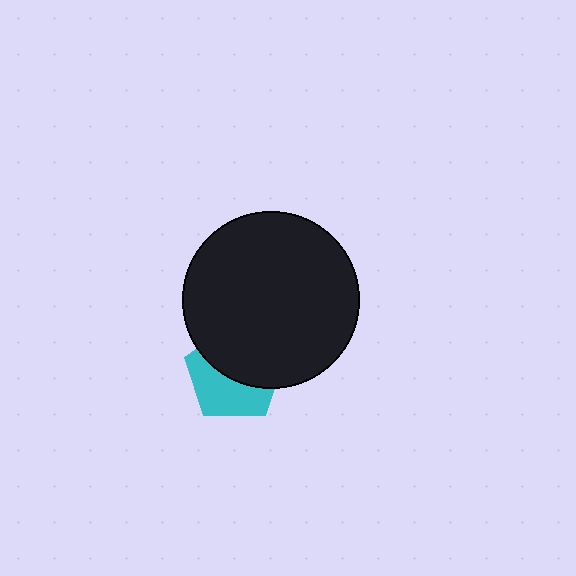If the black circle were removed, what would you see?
You would see the complete cyan pentagon.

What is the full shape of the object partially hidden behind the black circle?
The partially hidden object is a cyan pentagon.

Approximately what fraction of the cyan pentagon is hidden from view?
Roughly 53% of the cyan pentagon is hidden behind the black circle.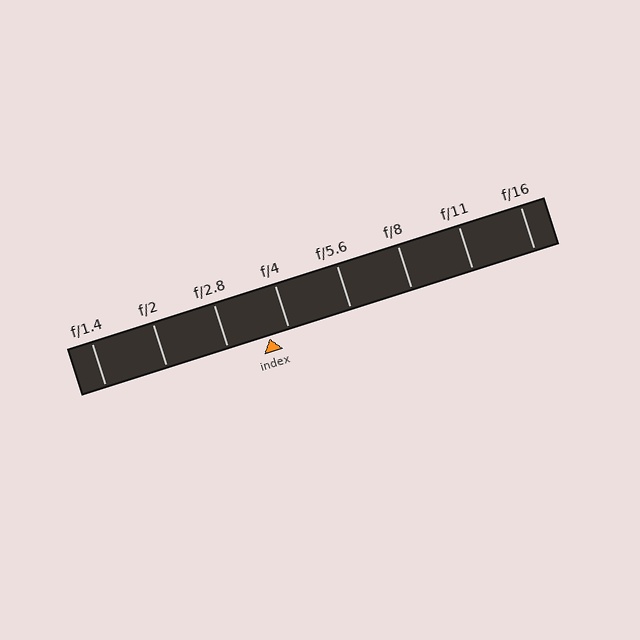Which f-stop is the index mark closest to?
The index mark is closest to f/4.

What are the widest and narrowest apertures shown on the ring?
The widest aperture shown is f/1.4 and the narrowest is f/16.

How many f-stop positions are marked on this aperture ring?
There are 8 f-stop positions marked.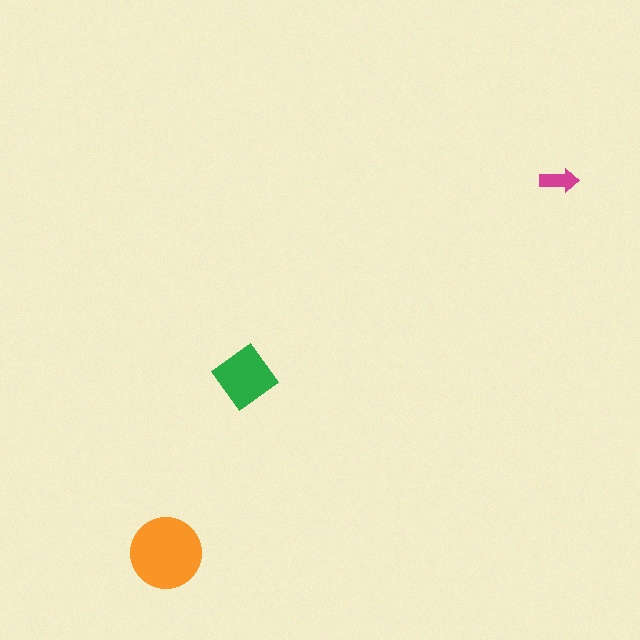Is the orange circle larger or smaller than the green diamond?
Larger.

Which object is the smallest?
The magenta arrow.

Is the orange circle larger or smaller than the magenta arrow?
Larger.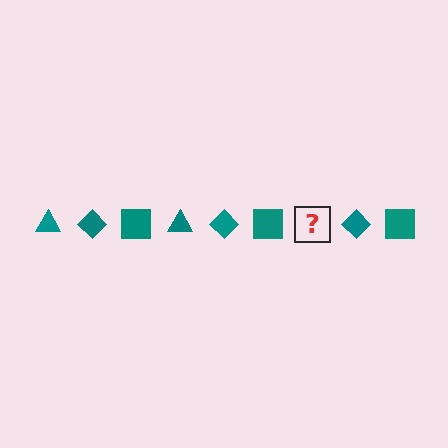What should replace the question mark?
The question mark should be replaced with a teal triangle.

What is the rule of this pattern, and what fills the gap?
The rule is that the pattern cycles through triangle, diamond, square shapes in teal. The gap should be filled with a teal triangle.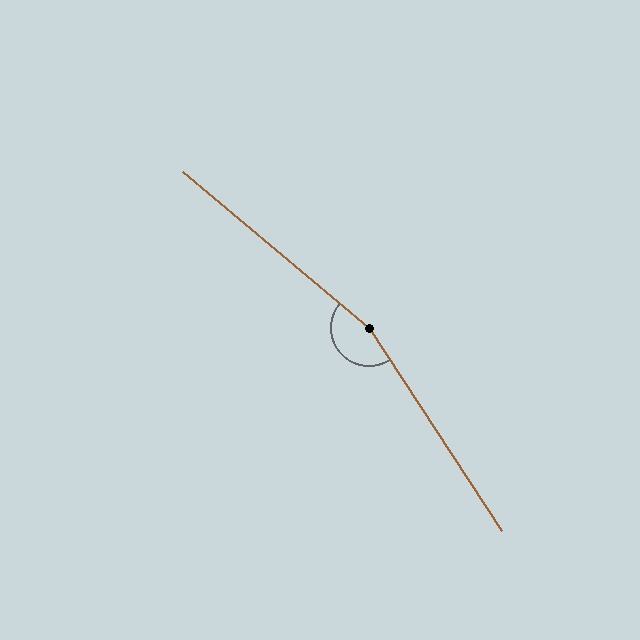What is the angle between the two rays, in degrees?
Approximately 163 degrees.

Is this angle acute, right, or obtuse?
It is obtuse.